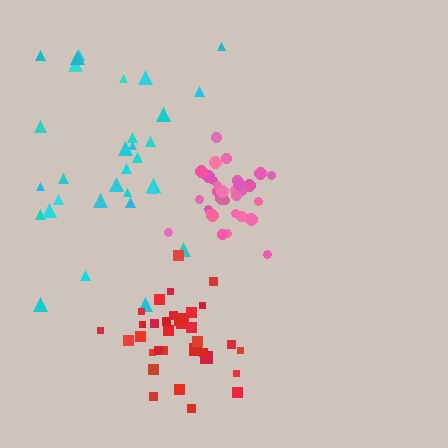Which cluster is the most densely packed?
Pink.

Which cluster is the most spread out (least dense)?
Cyan.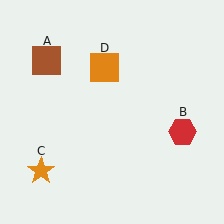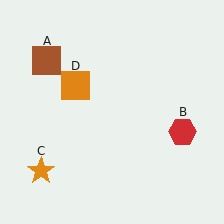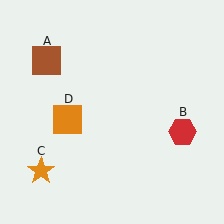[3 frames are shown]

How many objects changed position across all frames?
1 object changed position: orange square (object D).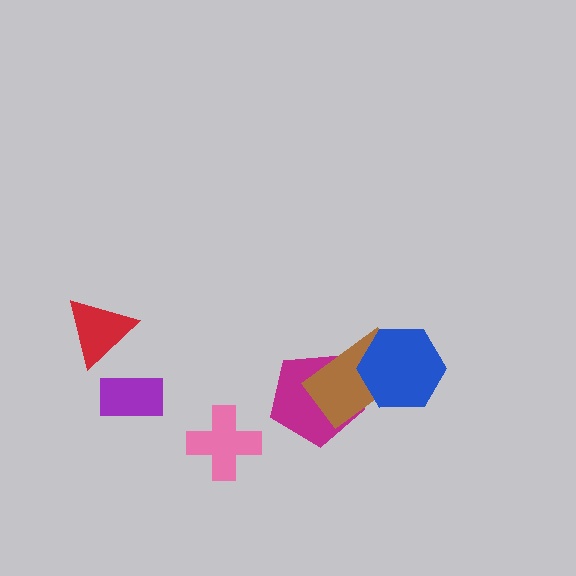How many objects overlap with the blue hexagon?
1 object overlaps with the blue hexagon.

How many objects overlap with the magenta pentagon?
1 object overlaps with the magenta pentagon.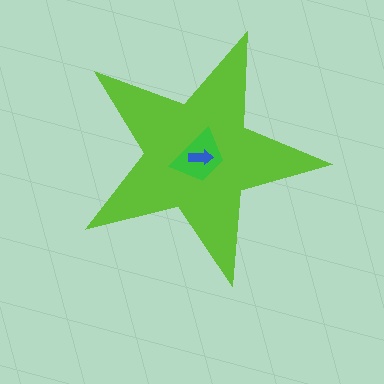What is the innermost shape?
The blue arrow.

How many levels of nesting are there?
3.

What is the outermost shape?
The lime star.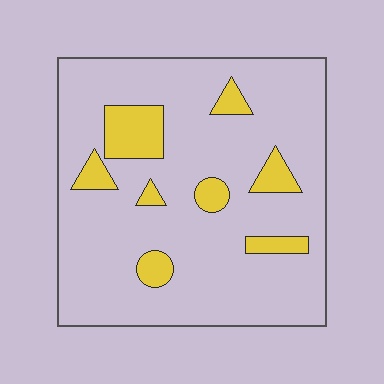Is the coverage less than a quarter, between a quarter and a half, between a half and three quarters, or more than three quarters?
Less than a quarter.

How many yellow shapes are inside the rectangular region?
8.